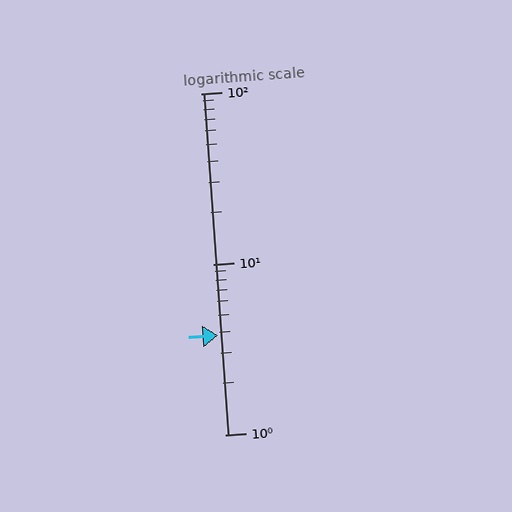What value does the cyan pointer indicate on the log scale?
The pointer indicates approximately 3.8.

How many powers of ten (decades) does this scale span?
The scale spans 2 decades, from 1 to 100.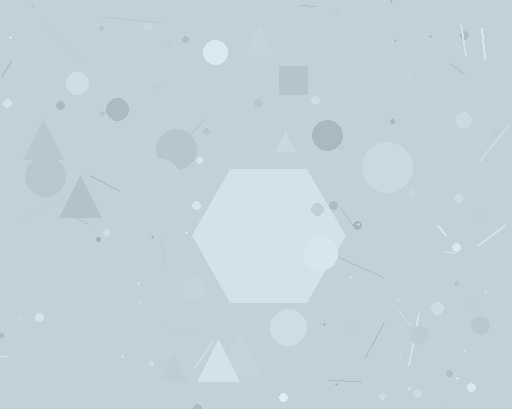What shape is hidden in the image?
A hexagon is hidden in the image.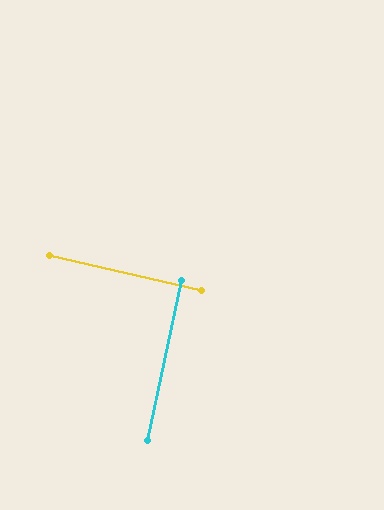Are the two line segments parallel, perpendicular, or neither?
Perpendicular — they meet at approximately 89°.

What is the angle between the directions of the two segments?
Approximately 89 degrees.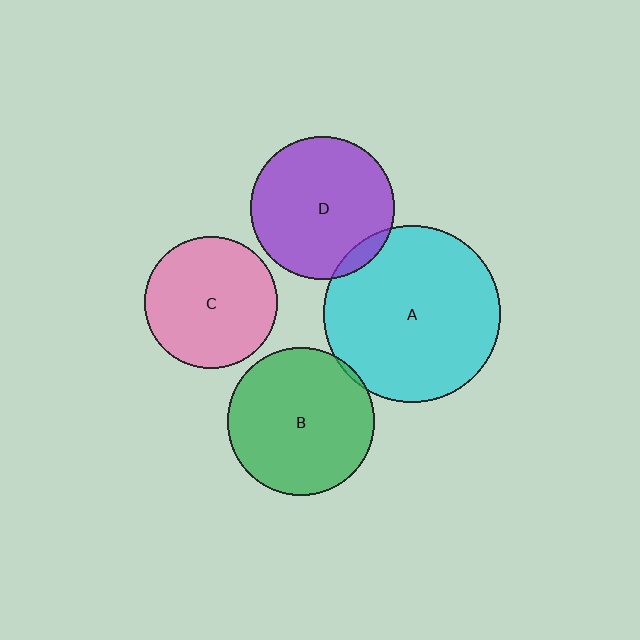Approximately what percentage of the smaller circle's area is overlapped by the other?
Approximately 5%.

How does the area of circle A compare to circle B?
Approximately 1.4 times.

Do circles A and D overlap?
Yes.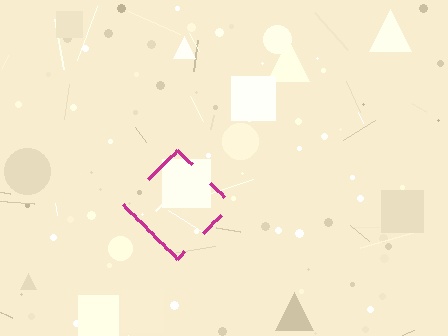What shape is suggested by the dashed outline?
The dashed outline suggests a diamond.